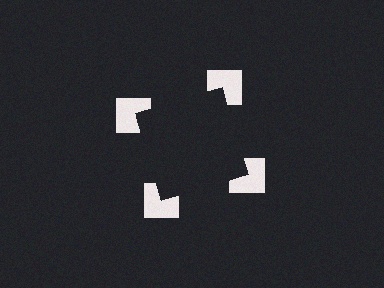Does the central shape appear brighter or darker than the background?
It typically appears slightly darker than the background, even though no actual brightness change is drawn.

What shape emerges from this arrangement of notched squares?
An illusory square — its edges are inferred from the aligned wedge cuts in the notched squares, not physically drawn.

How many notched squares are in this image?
There are 4 — one at each vertex of the illusory square.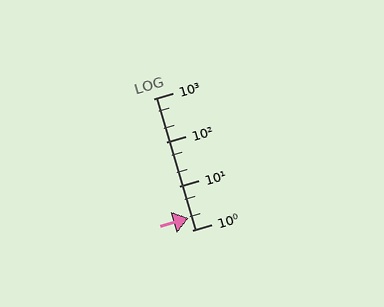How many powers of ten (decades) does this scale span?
The scale spans 3 decades, from 1 to 1000.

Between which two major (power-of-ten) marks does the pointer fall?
The pointer is between 1 and 10.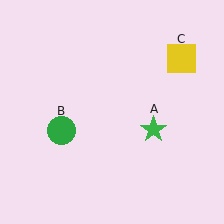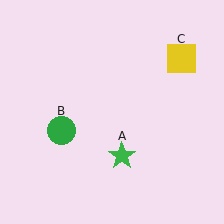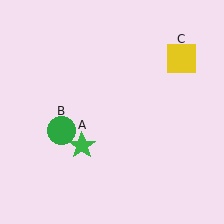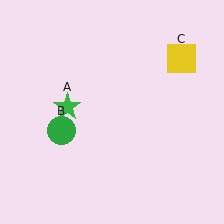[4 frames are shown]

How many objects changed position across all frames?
1 object changed position: green star (object A).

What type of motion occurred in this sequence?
The green star (object A) rotated clockwise around the center of the scene.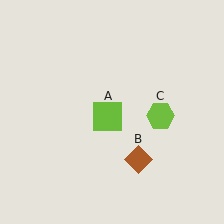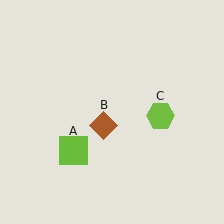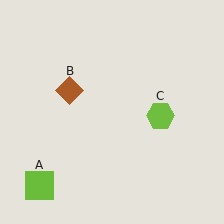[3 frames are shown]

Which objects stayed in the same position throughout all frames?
Lime hexagon (object C) remained stationary.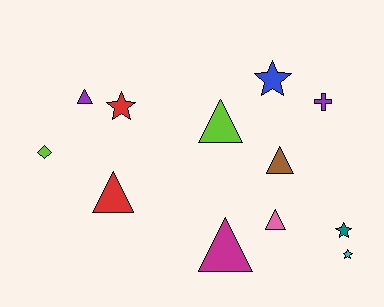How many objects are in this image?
There are 12 objects.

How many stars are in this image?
There are 4 stars.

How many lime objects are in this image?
There are 2 lime objects.